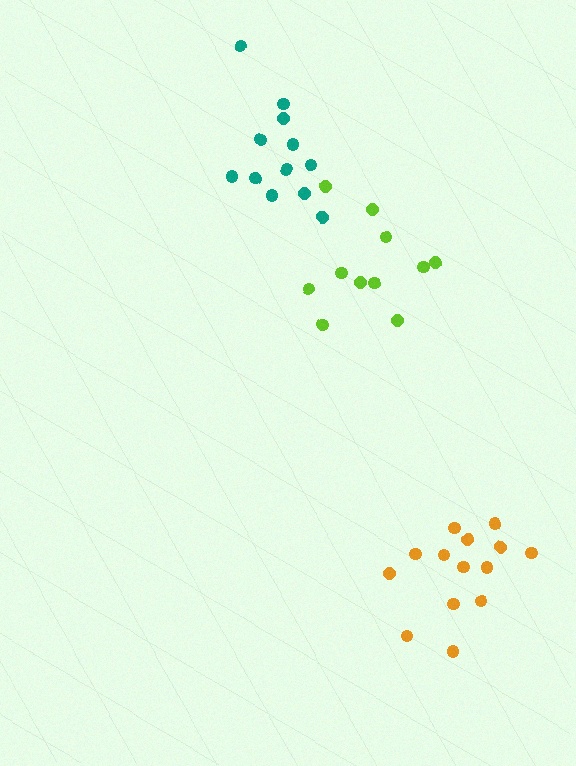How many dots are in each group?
Group 1: 14 dots, Group 2: 12 dots, Group 3: 11 dots (37 total).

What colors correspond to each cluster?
The clusters are colored: orange, teal, lime.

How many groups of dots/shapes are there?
There are 3 groups.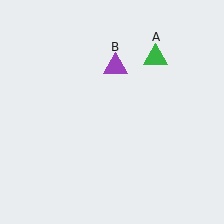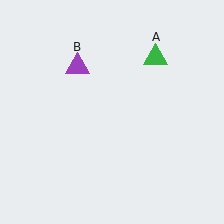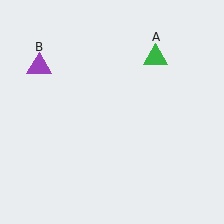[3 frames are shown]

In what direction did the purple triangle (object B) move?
The purple triangle (object B) moved left.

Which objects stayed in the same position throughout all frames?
Green triangle (object A) remained stationary.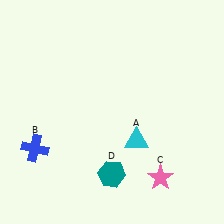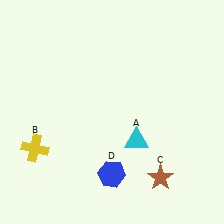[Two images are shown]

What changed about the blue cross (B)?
In Image 1, B is blue. In Image 2, it changed to yellow.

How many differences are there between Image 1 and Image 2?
There are 3 differences between the two images.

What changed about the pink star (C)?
In Image 1, C is pink. In Image 2, it changed to brown.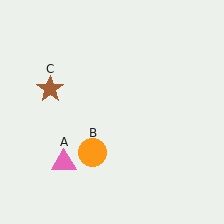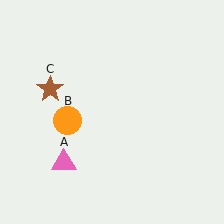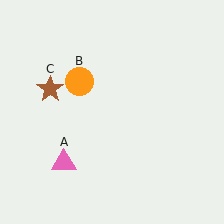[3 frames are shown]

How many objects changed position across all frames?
1 object changed position: orange circle (object B).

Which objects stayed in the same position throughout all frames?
Pink triangle (object A) and brown star (object C) remained stationary.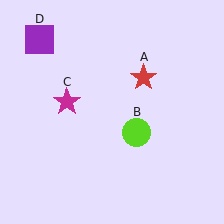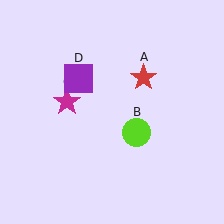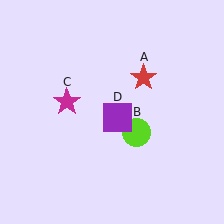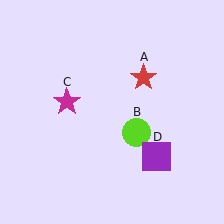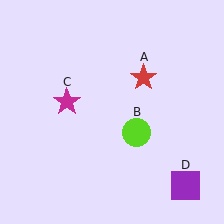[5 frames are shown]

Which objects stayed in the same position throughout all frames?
Red star (object A) and lime circle (object B) and magenta star (object C) remained stationary.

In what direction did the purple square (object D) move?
The purple square (object D) moved down and to the right.